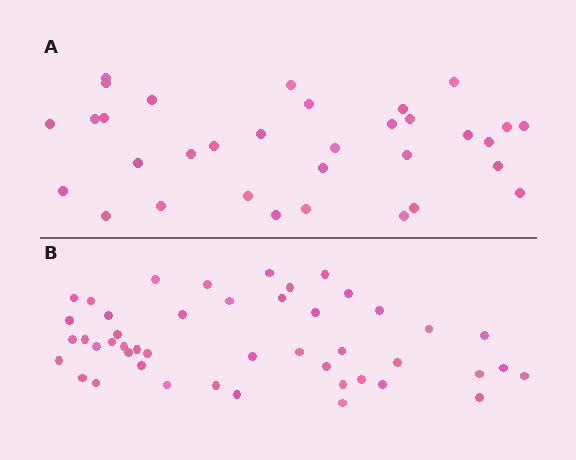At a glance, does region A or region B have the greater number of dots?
Region B (the bottom region) has more dots.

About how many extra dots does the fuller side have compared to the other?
Region B has approximately 15 more dots than region A.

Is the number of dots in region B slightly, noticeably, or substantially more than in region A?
Region B has noticeably more, but not dramatically so. The ratio is roughly 1.4 to 1.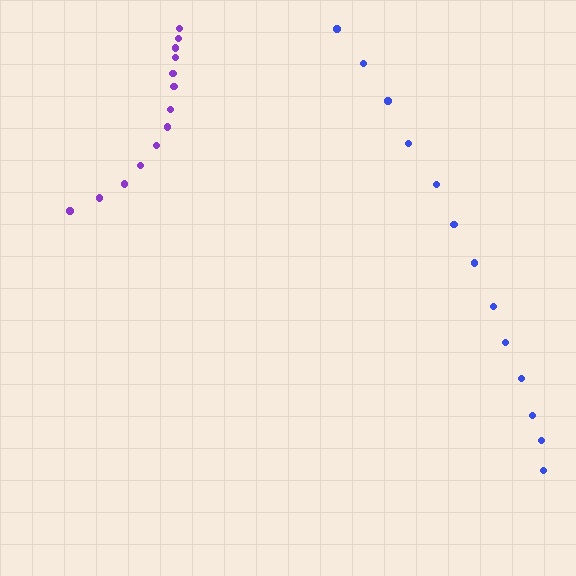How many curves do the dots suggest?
There are 2 distinct paths.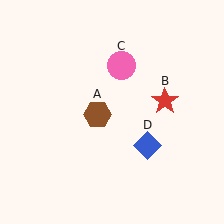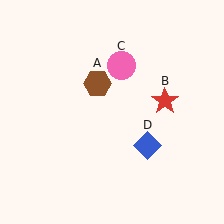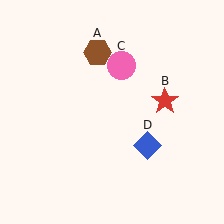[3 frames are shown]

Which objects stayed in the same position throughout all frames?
Red star (object B) and pink circle (object C) and blue diamond (object D) remained stationary.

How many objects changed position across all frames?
1 object changed position: brown hexagon (object A).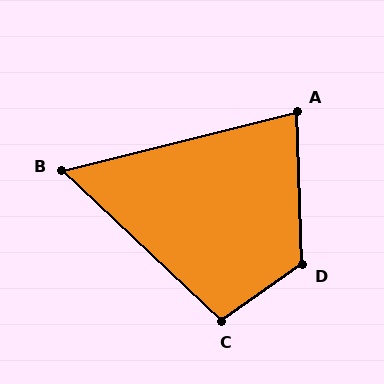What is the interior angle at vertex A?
Approximately 78 degrees (acute).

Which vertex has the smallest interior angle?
B, at approximately 57 degrees.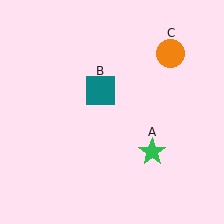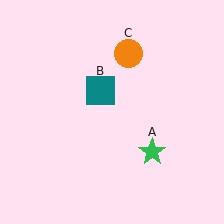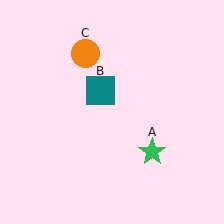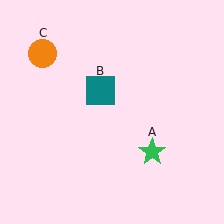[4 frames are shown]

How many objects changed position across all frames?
1 object changed position: orange circle (object C).